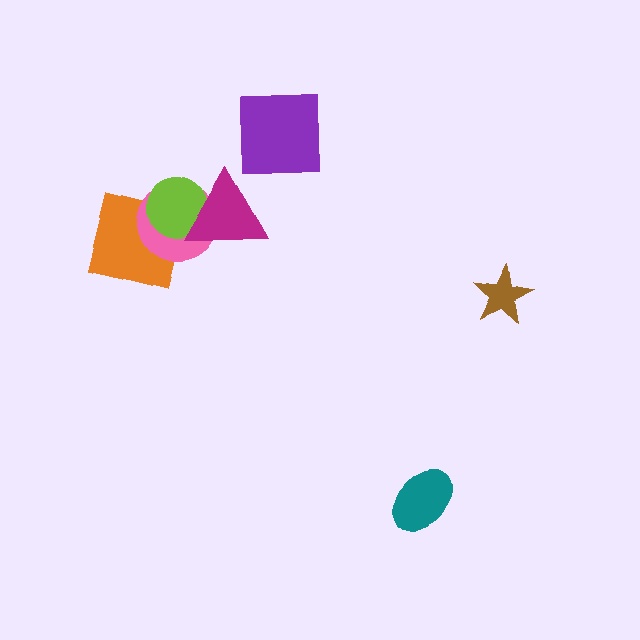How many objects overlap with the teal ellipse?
0 objects overlap with the teal ellipse.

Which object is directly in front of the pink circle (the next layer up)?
The lime circle is directly in front of the pink circle.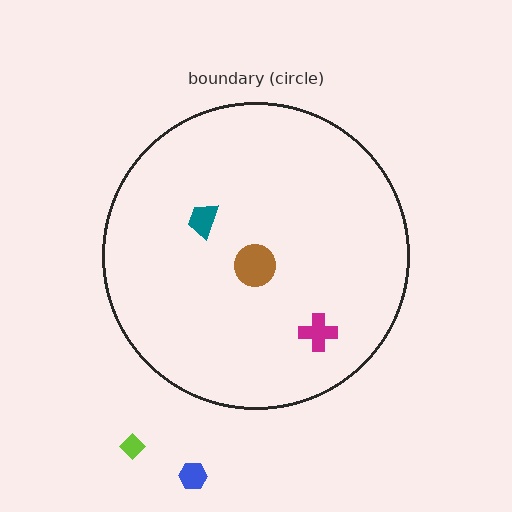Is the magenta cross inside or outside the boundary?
Inside.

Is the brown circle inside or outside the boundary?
Inside.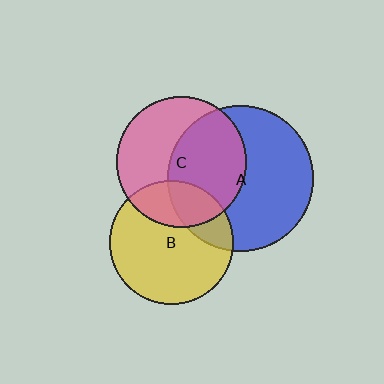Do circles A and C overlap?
Yes.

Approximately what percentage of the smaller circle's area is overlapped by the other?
Approximately 50%.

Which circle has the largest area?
Circle A (blue).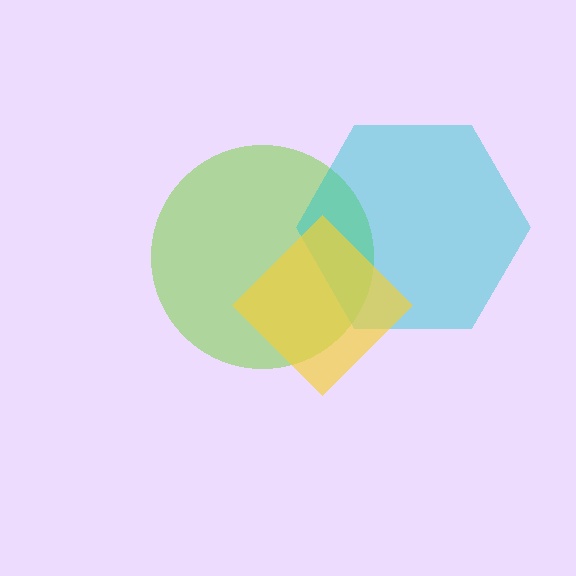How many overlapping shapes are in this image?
There are 3 overlapping shapes in the image.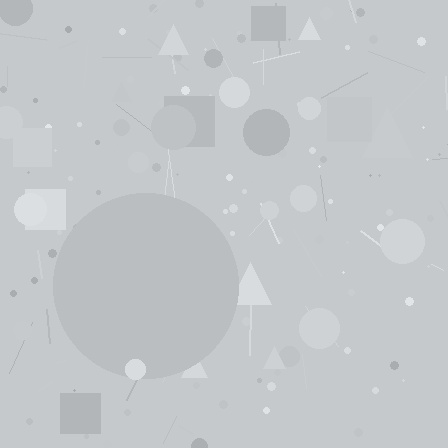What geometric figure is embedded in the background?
A circle is embedded in the background.